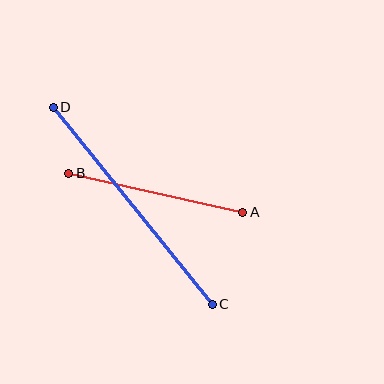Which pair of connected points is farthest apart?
Points C and D are farthest apart.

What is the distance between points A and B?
The distance is approximately 178 pixels.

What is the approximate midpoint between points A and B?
The midpoint is at approximately (156, 193) pixels.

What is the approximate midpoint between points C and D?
The midpoint is at approximately (133, 206) pixels.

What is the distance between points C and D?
The distance is approximately 253 pixels.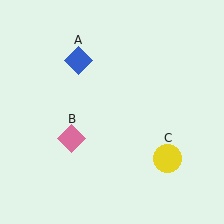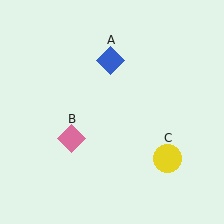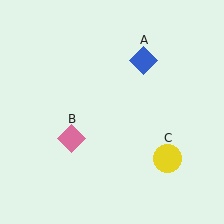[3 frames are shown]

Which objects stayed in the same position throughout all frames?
Pink diamond (object B) and yellow circle (object C) remained stationary.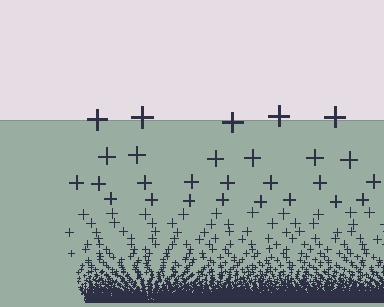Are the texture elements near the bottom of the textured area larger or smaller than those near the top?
Smaller. The gradient is inverted — elements near the bottom are smaller and denser.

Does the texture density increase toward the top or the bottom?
Density increases toward the bottom.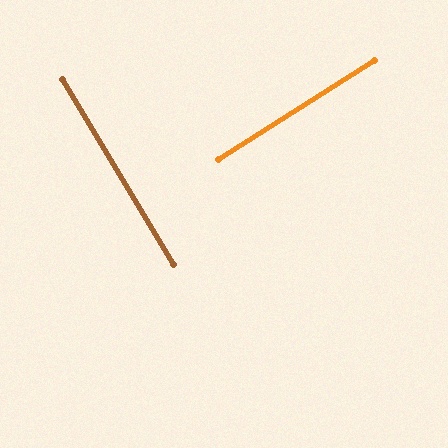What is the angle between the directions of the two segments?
Approximately 89 degrees.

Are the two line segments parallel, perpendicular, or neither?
Perpendicular — they meet at approximately 89°.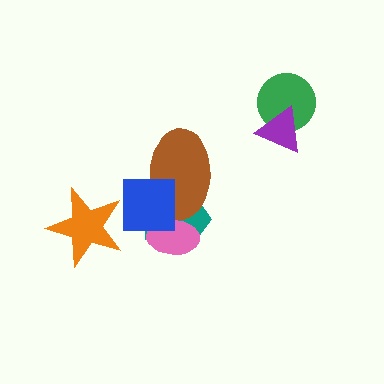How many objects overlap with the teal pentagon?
3 objects overlap with the teal pentagon.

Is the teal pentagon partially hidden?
Yes, it is partially covered by another shape.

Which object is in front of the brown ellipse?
The blue square is in front of the brown ellipse.